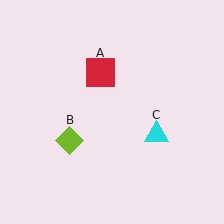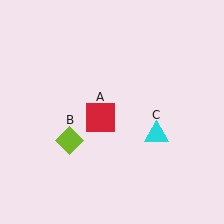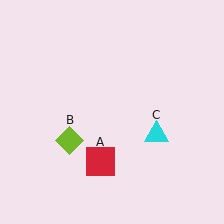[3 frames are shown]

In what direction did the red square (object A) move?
The red square (object A) moved down.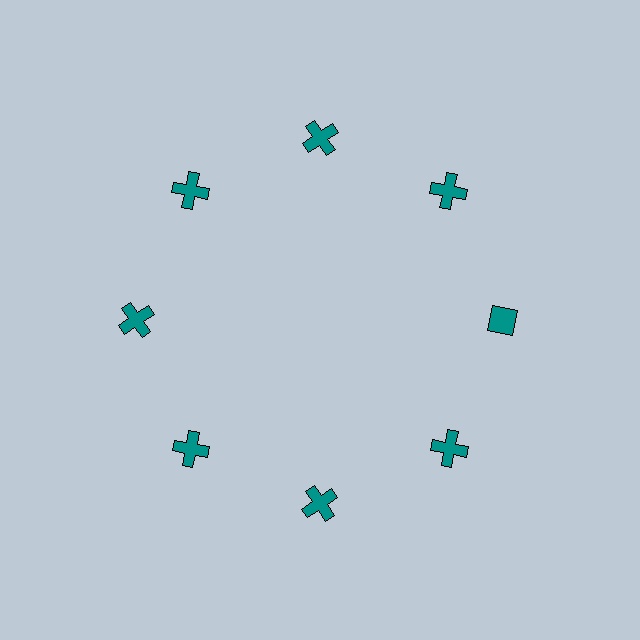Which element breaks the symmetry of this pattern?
The teal diamond at roughly the 3 o'clock position breaks the symmetry. All other shapes are teal crosses.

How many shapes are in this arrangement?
There are 8 shapes arranged in a ring pattern.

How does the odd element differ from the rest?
It has a different shape: diamond instead of cross.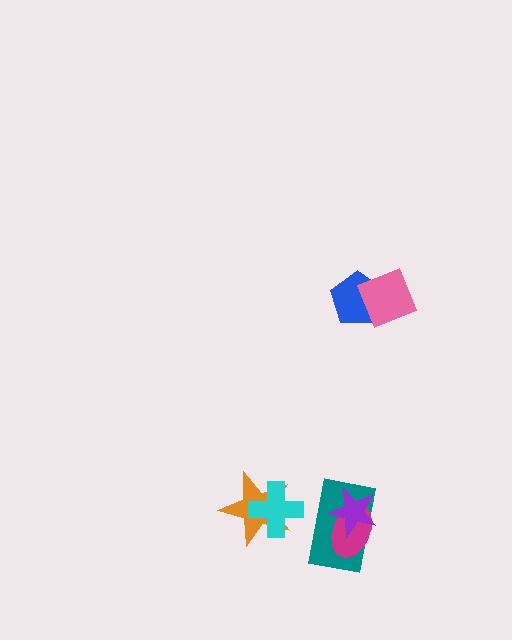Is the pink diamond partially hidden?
No, no other shape covers it.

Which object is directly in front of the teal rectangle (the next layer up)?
The magenta ellipse is directly in front of the teal rectangle.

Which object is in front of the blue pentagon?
The pink diamond is in front of the blue pentagon.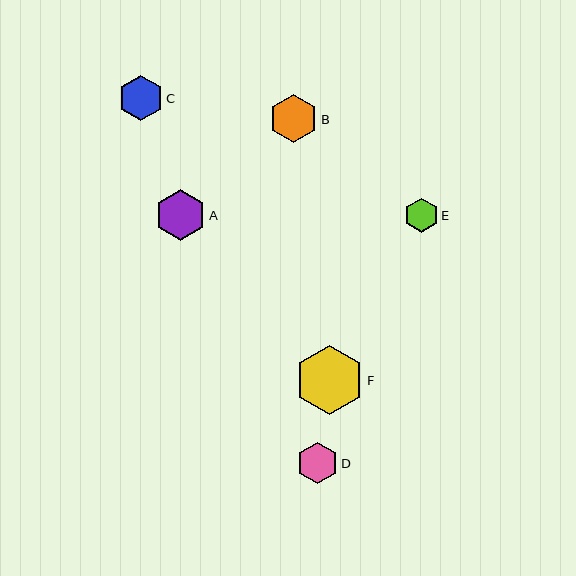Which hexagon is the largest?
Hexagon F is the largest with a size of approximately 69 pixels.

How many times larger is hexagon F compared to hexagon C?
Hexagon F is approximately 1.5 times the size of hexagon C.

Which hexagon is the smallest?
Hexagon E is the smallest with a size of approximately 34 pixels.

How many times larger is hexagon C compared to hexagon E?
Hexagon C is approximately 1.3 times the size of hexagon E.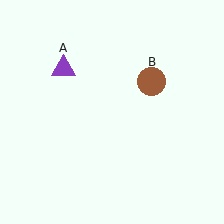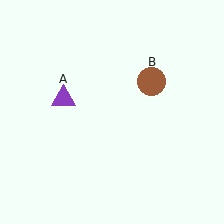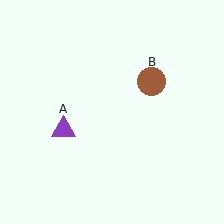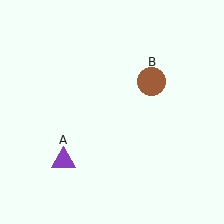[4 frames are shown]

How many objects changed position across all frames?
1 object changed position: purple triangle (object A).